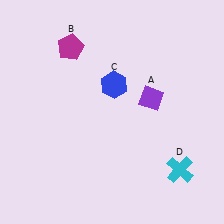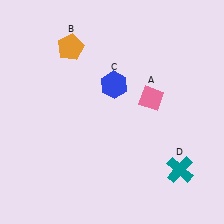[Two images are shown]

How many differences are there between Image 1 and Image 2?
There are 3 differences between the two images.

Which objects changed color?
A changed from purple to pink. B changed from magenta to orange. D changed from cyan to teal.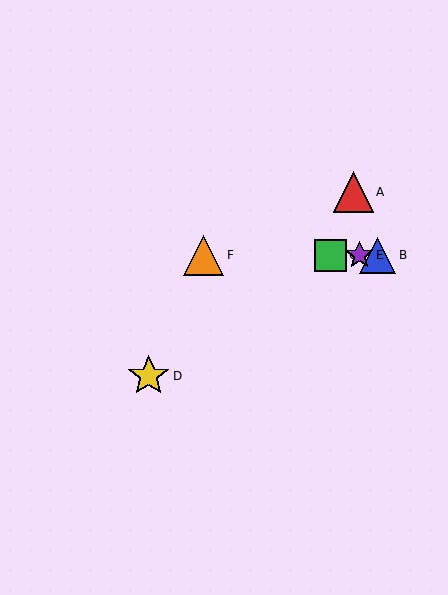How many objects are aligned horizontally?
4 objects (B, C, E, F) are aligned horizontally.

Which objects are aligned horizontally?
Objects B, C, E, F are aligned horizontally.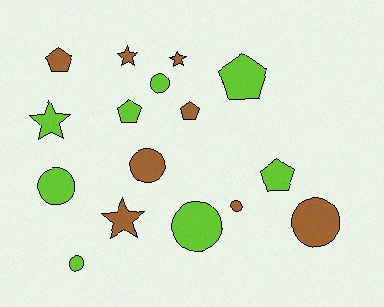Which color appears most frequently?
Brown, with 8 objects.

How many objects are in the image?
There are 16 objects.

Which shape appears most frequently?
Circle, with 7 objects.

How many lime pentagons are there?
There are 3 lime pentagons.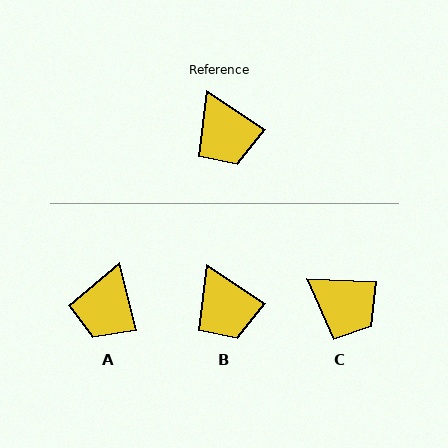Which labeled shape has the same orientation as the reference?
B.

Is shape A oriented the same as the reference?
No, it is off by about 43 degrees.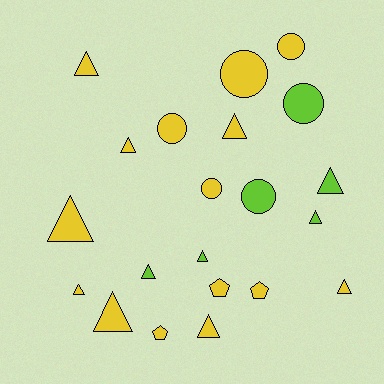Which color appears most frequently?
Yellow, with 15 objects.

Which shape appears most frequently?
Triangle, with 12 objects.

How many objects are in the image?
There are 21 objects.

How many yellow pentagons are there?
There are 3 yellow pentagons.